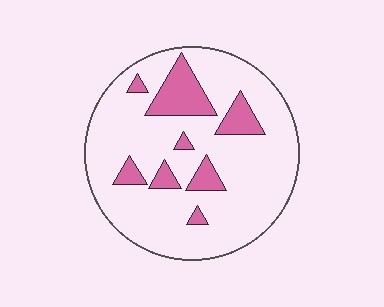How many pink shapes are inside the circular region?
8.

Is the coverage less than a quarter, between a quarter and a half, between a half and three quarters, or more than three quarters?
Less than a quarter.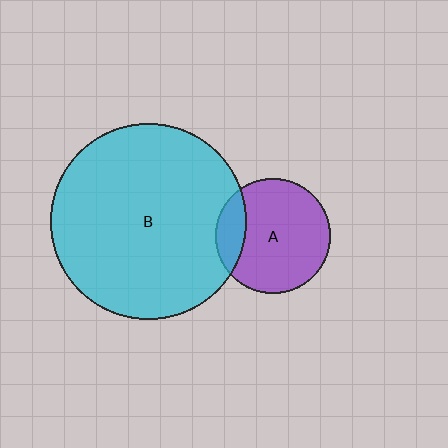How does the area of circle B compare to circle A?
Approximately 2.9 times.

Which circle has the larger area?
Circle B (cyan).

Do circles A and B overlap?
Yes.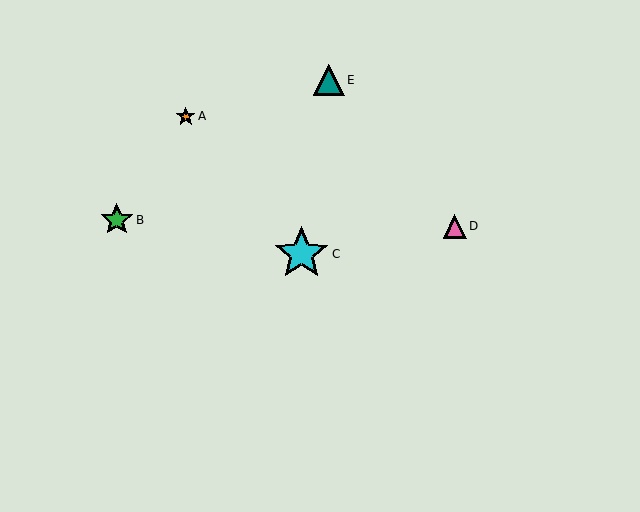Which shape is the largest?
The cyan star (labeled C) is the largest.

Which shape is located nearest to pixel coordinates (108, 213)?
The green star (labeled B) at (117, 220) is nearest to that location.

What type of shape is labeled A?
Shape A is an orange star.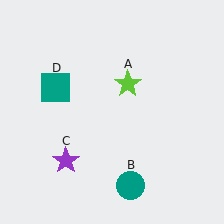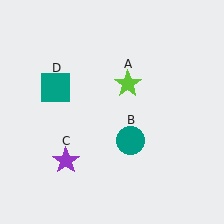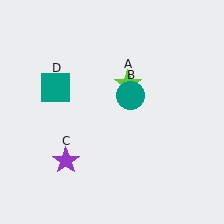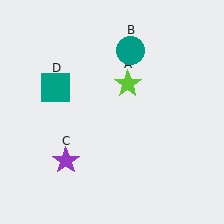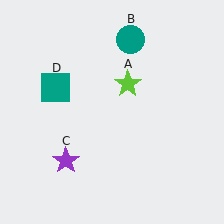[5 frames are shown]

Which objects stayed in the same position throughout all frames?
Lime star (object A) and purple star (object C) and teal square (object D) remained stationary.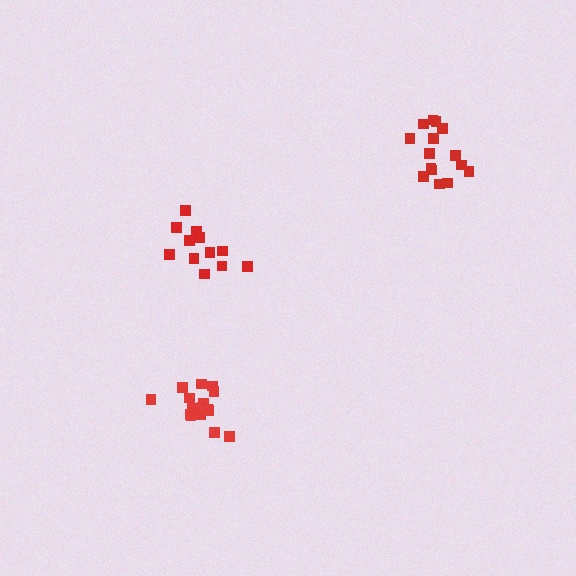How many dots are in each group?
Group 1: 12 dots, Group 2: 15 dots, Group 3: 17 dots (44 total).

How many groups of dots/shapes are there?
There are 3 groups.